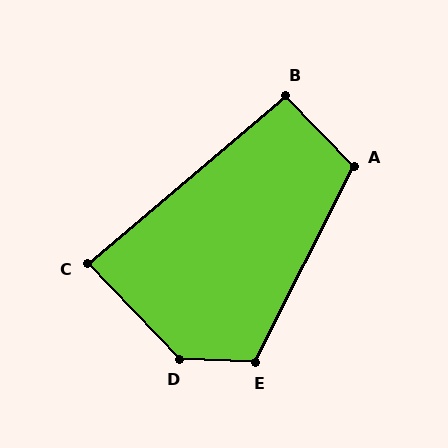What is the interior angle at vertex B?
Approximately 94 degrees (approximately right).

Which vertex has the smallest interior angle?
C, at approximately 86 degrees.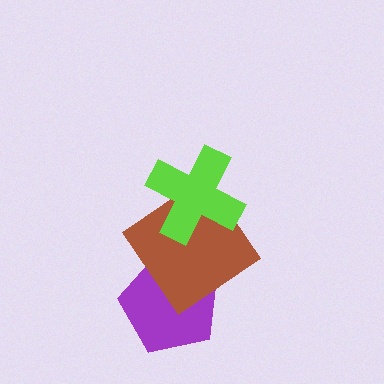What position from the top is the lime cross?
The lime cross is 1st from the top.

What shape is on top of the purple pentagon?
The brown diamond is on top of the purple pentagon.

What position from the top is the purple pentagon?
The purple pentagon is 3rd from the top.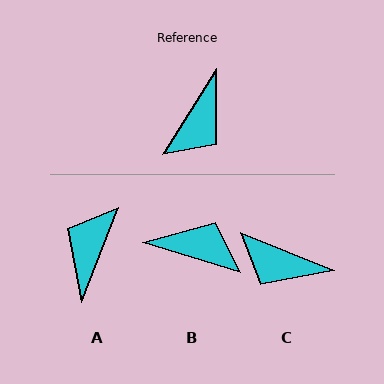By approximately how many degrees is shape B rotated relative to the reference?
Approximately 106 degrees counter-clockwise.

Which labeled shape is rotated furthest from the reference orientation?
A, about 169 degrees away.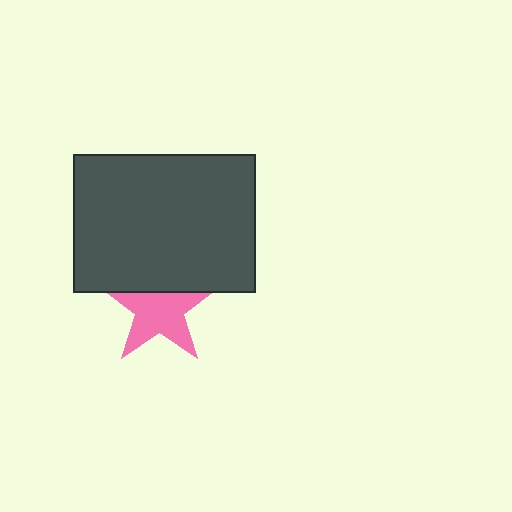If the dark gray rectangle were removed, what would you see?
You would see the complete pink star.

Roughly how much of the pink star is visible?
Most of it is visible (roughly 68%).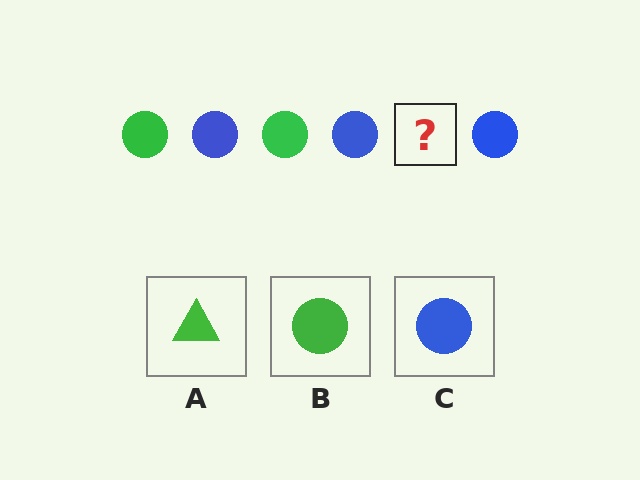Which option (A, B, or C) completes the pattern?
B.